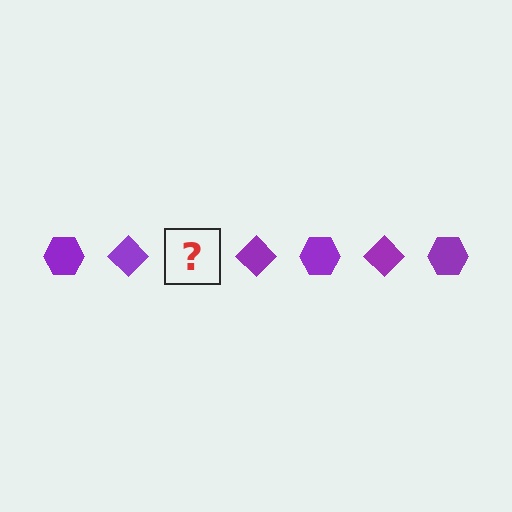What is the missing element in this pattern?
The missing element is a purple hexagon.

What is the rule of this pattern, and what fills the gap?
The rule is that the pattern cycles through hexagon, diamond shapes in purple. The gap should be filled with a purple hexagon.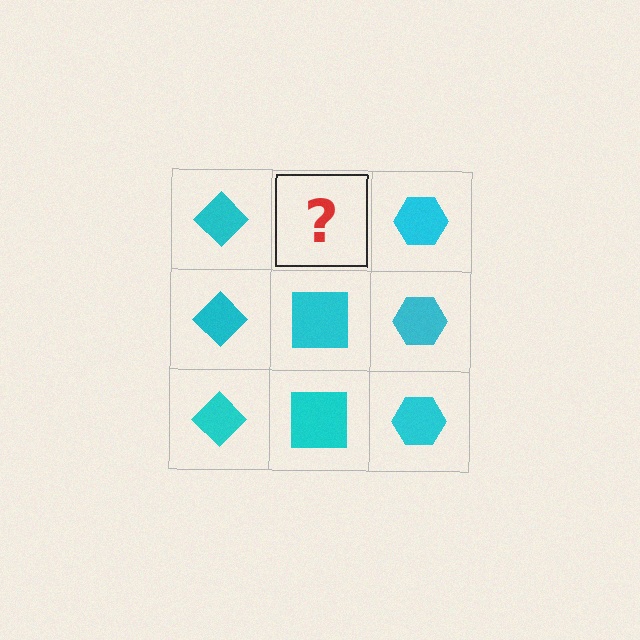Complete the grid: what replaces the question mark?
The question mark should be replaced with a cyan square.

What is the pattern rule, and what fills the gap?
The rule is that each column has a consistent shape. The gap should be filled with a cyan square.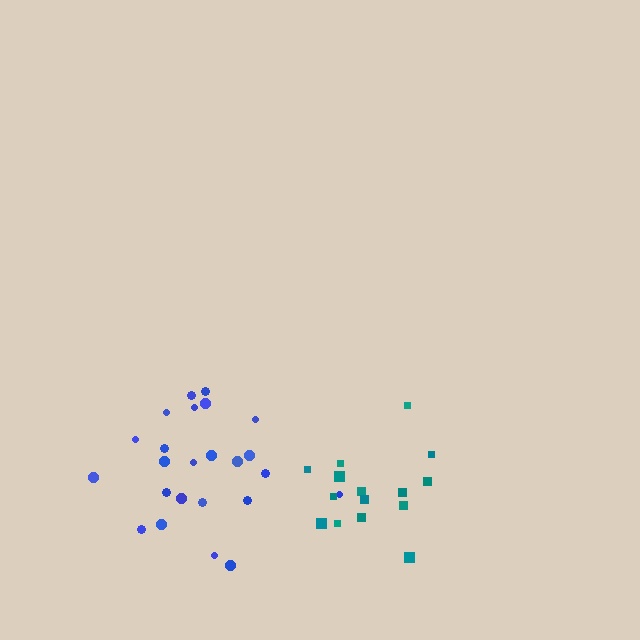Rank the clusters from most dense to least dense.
teal, blue.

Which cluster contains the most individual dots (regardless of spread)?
Blue (24).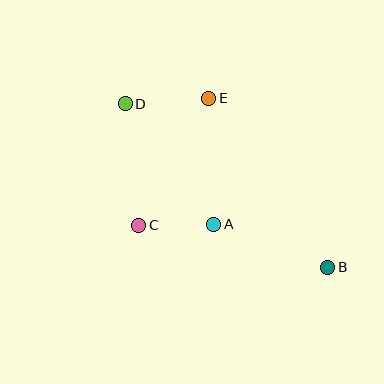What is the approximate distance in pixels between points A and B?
The distance between A and B is approximately 122 pixels.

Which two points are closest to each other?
Points A and C are closest to each other.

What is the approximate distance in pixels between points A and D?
The distance between A and D is approximately 150 pixels.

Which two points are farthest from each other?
Points B and D are farthest from each other.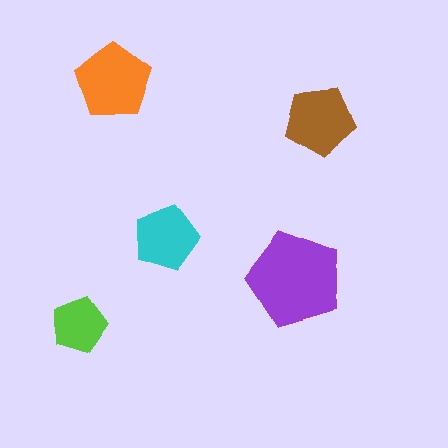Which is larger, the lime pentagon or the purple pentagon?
The purple one.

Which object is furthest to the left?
The lime pentagon is leftmost.